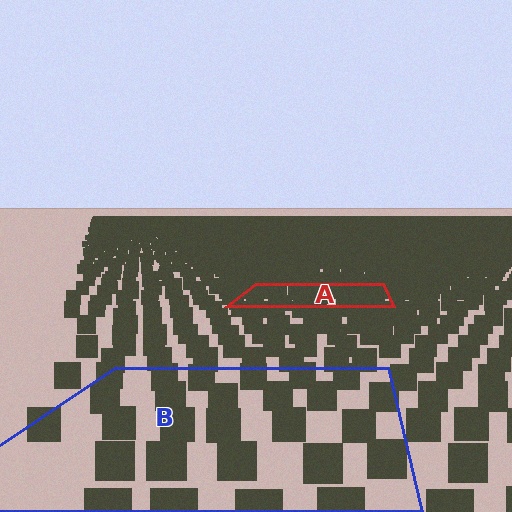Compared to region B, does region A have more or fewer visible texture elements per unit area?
Region A has more texture elements per unit area — they are packed more densely because it is farther away.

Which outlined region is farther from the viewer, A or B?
Region A is farther from the viewer — the texture elements inside it appear smaller and more densely packed.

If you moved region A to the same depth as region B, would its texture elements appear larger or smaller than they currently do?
They would appear larger. At a closer depth, the same texture elements are projected at a bigger on-screen size.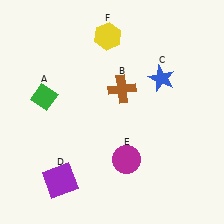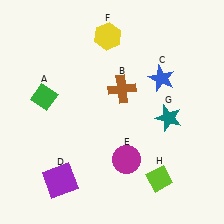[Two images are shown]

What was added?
A teal star (G), a lime diamond (H) were added in Image 2.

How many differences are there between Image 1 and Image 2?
There are 2 differences between the two images.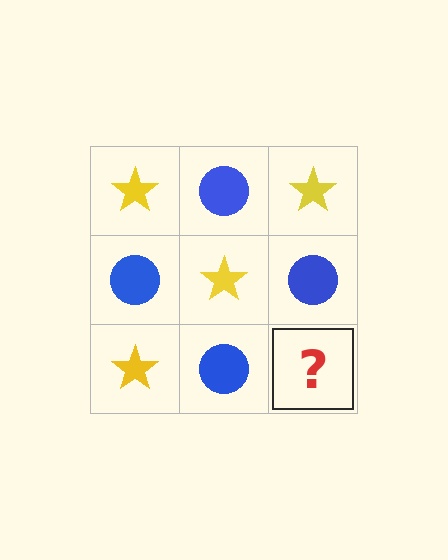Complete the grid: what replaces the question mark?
The question mark should be replaced with a yellow star.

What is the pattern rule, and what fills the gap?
The rule is that it alternates yellow star and blue circle in a checkerboard pattern. The gap should be filled with a yellow star.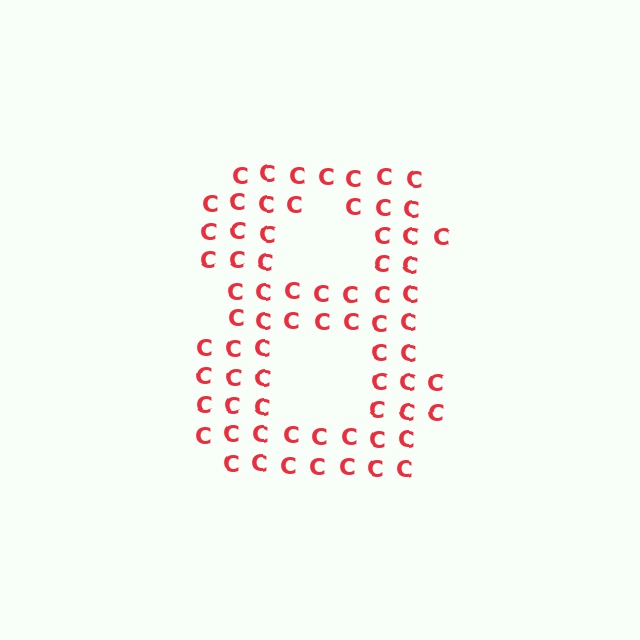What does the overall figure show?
The overall figure shows the digit 8.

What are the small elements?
The small elements are letter C's.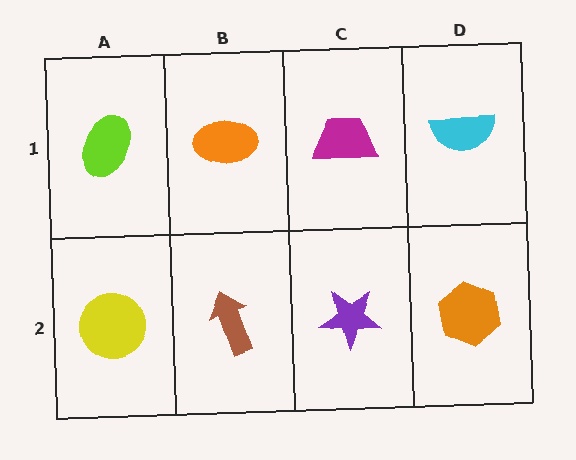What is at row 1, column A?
A lime ellipse.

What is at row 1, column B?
An orange ellipse.